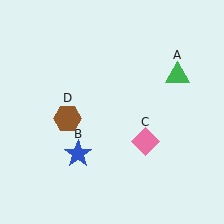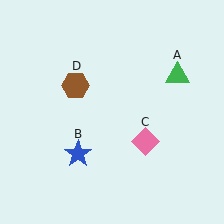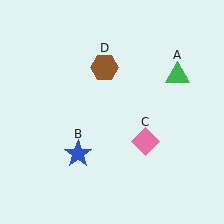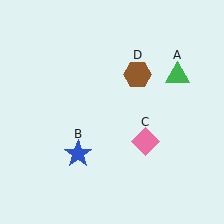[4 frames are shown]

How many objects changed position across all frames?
1 object changed position: brown hexagon (object D).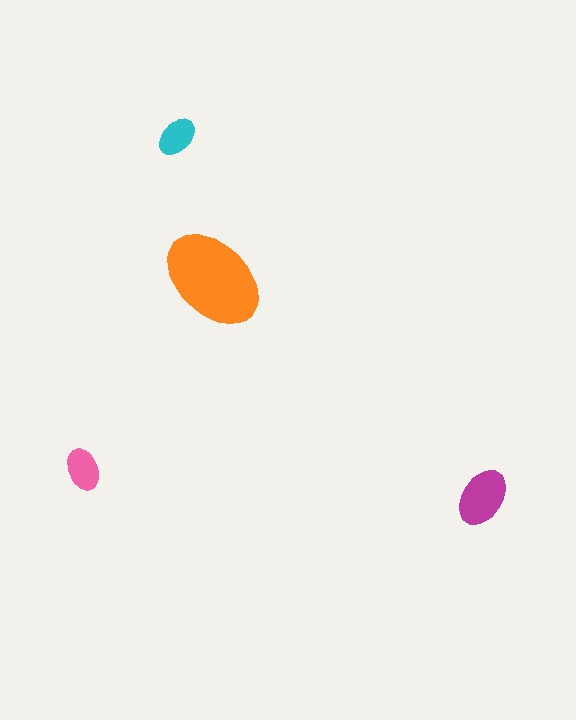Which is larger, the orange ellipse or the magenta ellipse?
The orange one.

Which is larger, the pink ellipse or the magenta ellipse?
The magenta one.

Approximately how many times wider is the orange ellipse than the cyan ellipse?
About 2.5 times wider.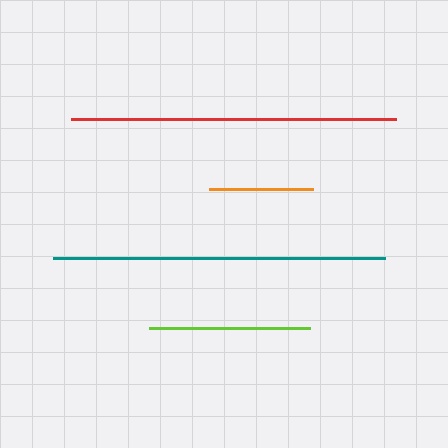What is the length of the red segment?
The red segment is approximately 326 pixels long.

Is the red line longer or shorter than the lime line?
The red line is longer than the lime line.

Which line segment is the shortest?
The orange line is the shortest at approximately 104 pixels.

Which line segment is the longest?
The teal line is the longest at approximately 333 pixels.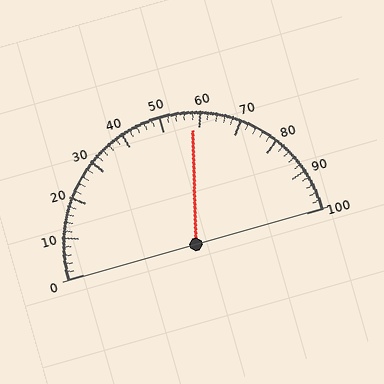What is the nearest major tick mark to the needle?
The nearest major tick mark is 60.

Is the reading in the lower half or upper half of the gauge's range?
The reading is in the upper half of the range (0 to 100).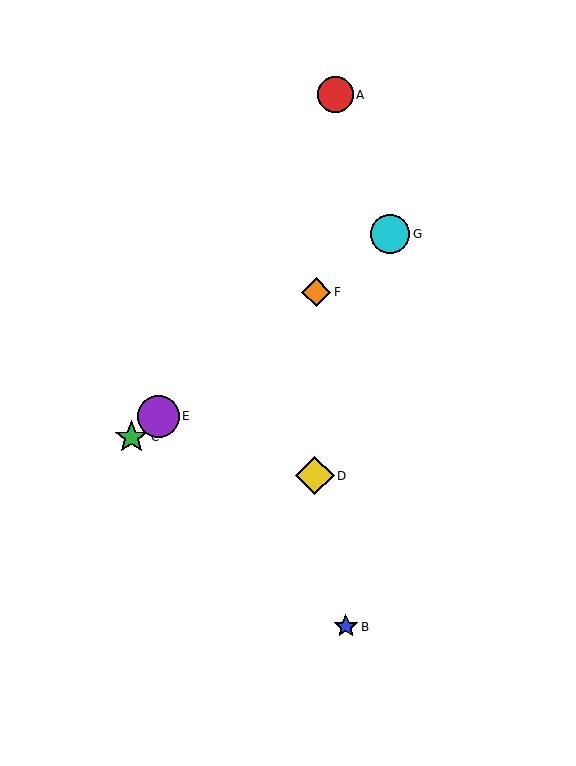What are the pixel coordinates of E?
Object E is at (158, 416).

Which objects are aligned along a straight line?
Objects C, E, F, G are aligned along a straight line.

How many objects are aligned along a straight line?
4 objects (C, E, F, G) are aligned along a straight line.